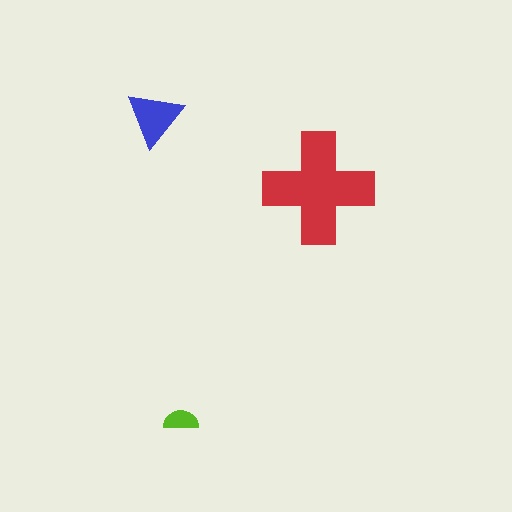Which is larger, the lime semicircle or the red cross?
The red cross.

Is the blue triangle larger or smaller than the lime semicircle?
Larger.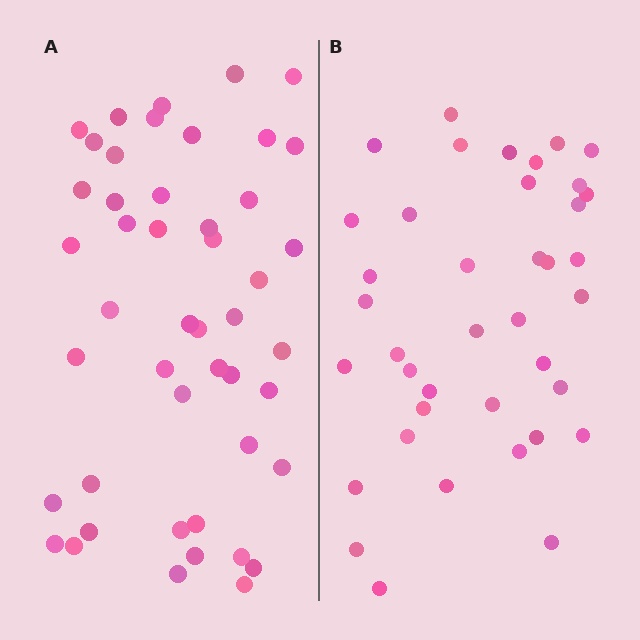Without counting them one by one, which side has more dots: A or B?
Region A (the left region) has more dots.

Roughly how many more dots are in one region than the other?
Region A has roughly 8 or so more dots than region B.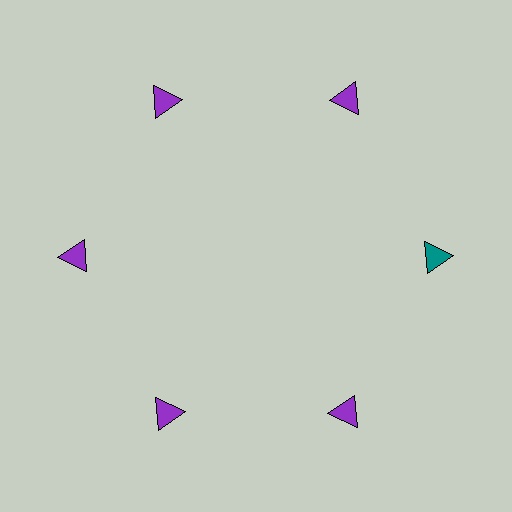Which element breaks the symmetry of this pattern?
The teal triangle at roughly the 3 o'clock position breaks the symmetry. All other shapes are purple triangles.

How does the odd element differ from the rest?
It has a different color: teal instead of purple.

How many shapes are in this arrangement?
There are 6 shapes arranged in a ring pattern.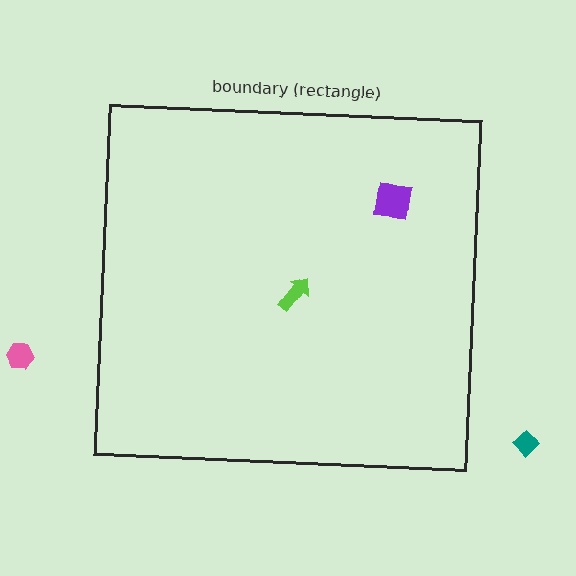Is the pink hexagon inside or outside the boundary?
Outside.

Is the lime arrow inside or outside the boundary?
Inside.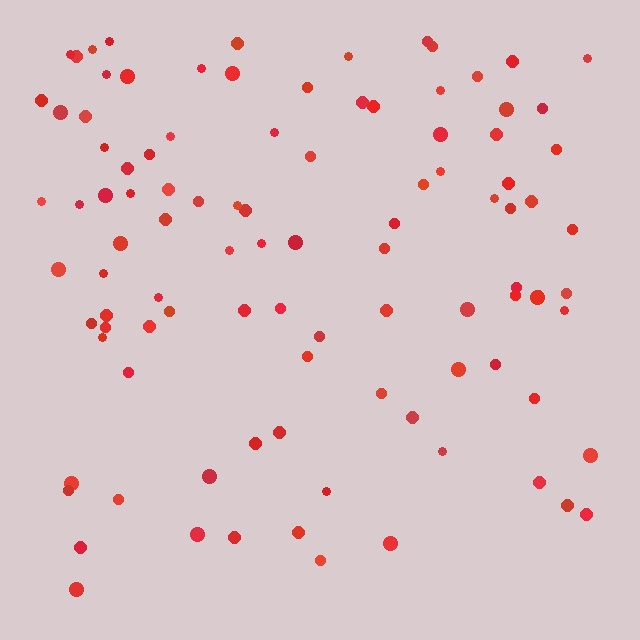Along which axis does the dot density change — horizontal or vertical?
Vertical.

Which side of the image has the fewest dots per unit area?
The bottom.